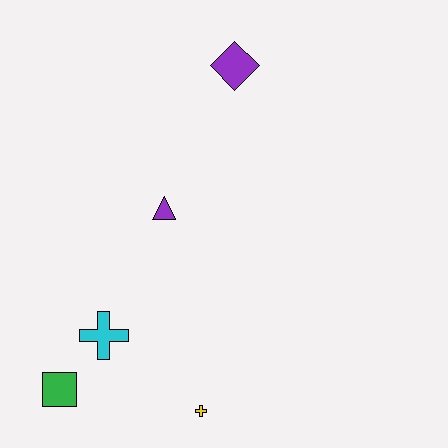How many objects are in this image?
There are 5 objects.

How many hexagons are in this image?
There are no hexagons.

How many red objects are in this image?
There are no red objects.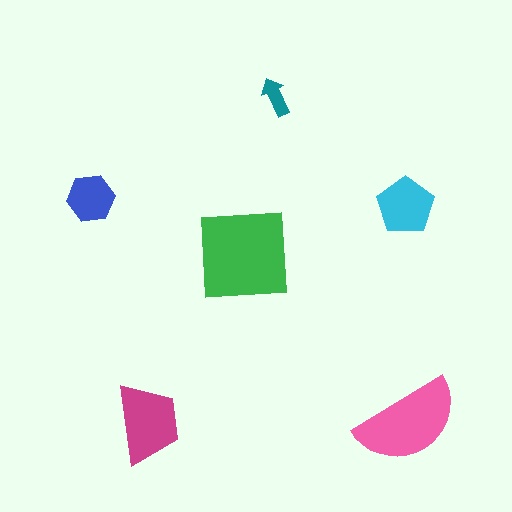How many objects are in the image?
There are 6 objects in the image.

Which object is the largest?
The green square.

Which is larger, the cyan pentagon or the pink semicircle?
The pink semicircle.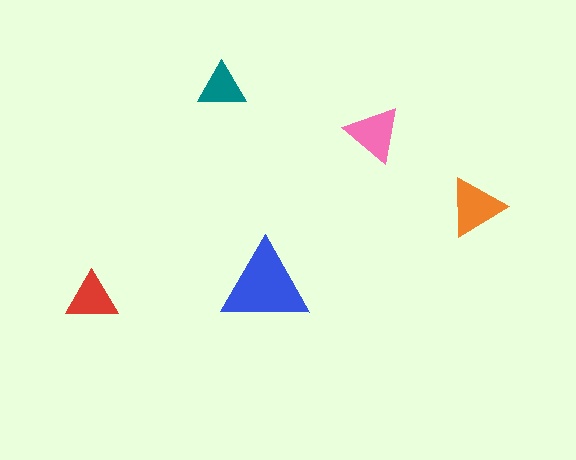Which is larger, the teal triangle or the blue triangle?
The blue one.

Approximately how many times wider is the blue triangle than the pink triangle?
About 1.5 times wider.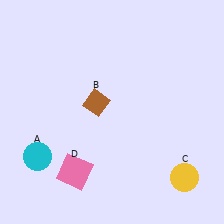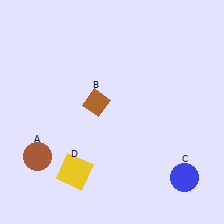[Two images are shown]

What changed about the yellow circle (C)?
In Image 1, C is yellow. In Image 2, it changed to blue.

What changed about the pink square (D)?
In Image 1, D is pink. In Image 2, it changed to yellow.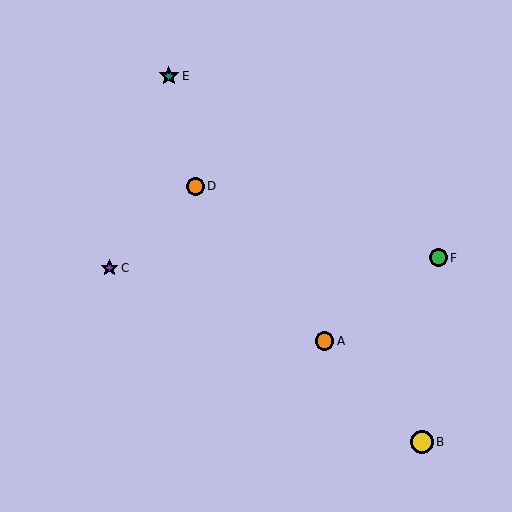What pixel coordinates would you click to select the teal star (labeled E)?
Click at (169, 76) to select the teal star E.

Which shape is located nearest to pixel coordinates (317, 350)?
The orange circle (labeled A) at (325, 341) is nearest to that location.